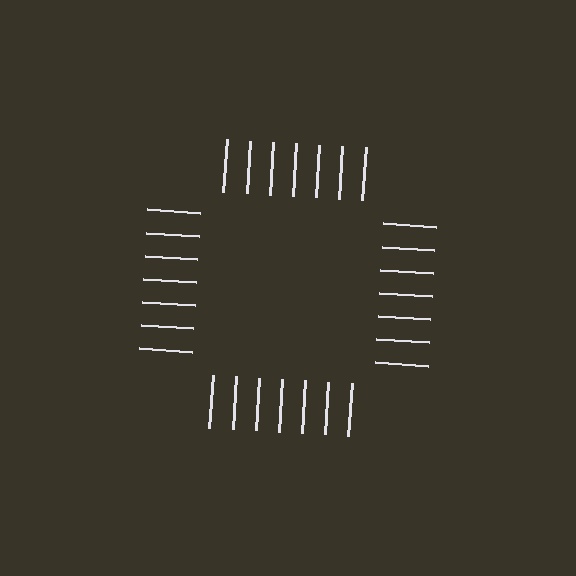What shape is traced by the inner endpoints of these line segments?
An illusory square — the line segments terminate on its edges but no continuous stroke is drawn.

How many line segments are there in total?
28 — 7 along each of the 4 edges.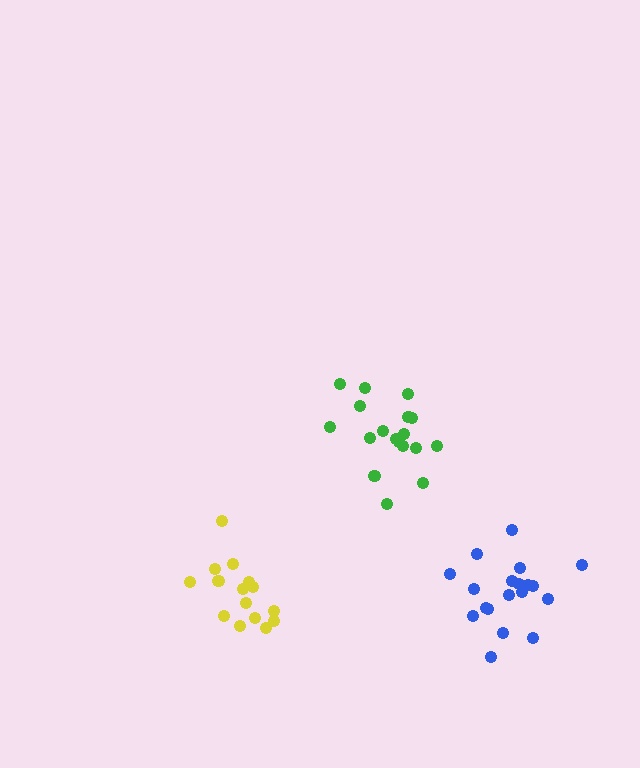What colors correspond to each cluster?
The clusters are colored: green, yellow, blue.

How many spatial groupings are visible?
There are 3 spatial groupings.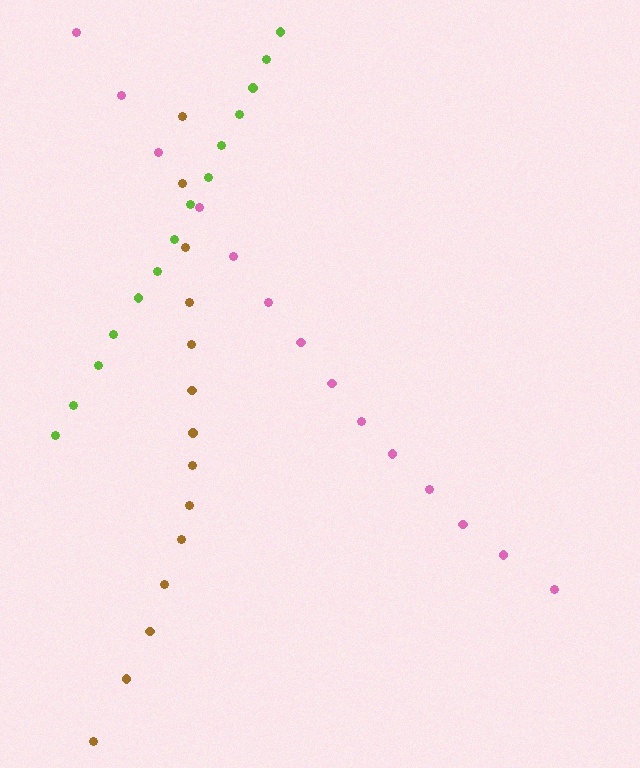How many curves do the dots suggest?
There are 3 distinct paths.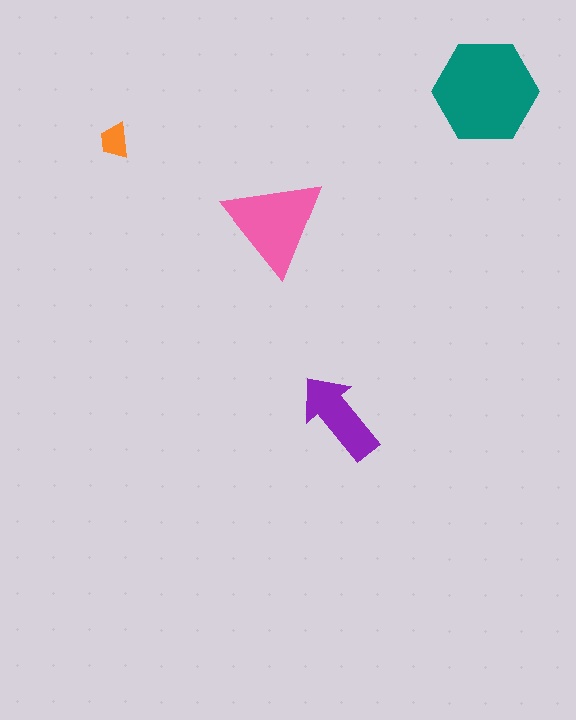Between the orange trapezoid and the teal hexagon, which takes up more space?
The teal hexagon.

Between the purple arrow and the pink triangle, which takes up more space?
The pink triangle.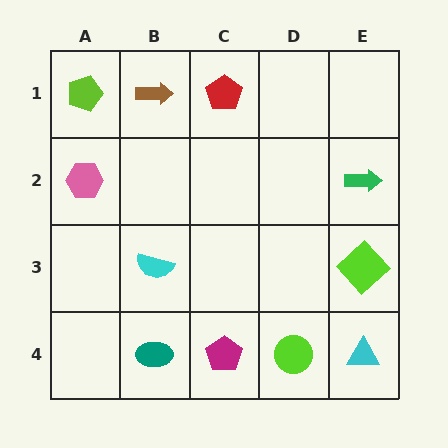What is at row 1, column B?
A brown arrow.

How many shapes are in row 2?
2 shapes.